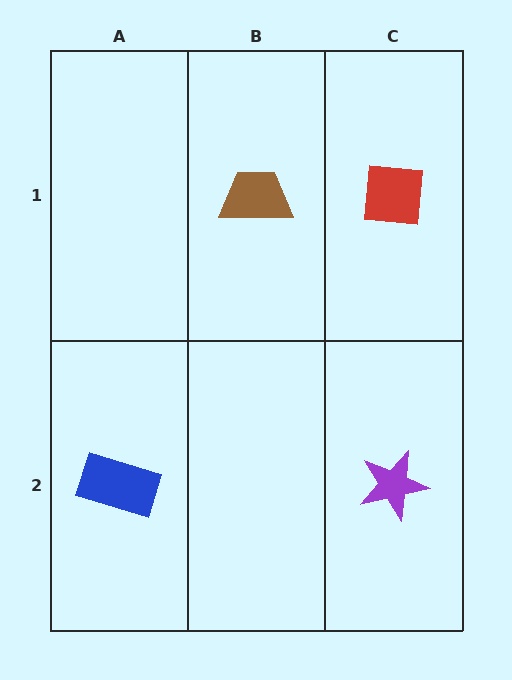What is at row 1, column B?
A brown trapezoid.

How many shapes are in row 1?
2 shapes.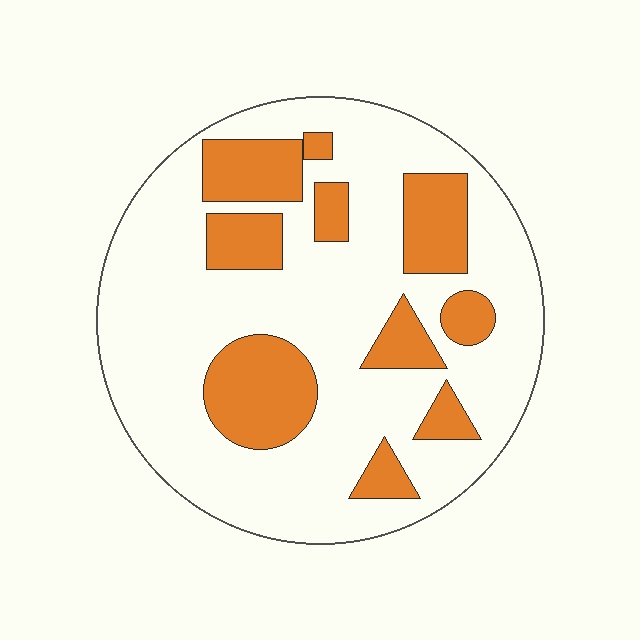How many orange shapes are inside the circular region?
10.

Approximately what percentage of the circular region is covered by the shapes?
Approximately 25%.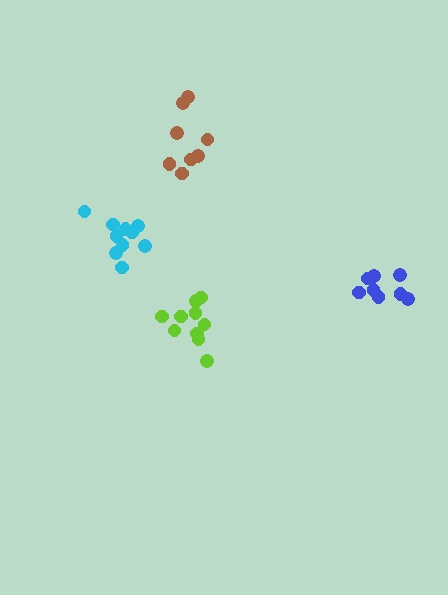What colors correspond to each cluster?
The clusters are colored: cyan, blue, brown, lime.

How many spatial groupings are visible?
There are 4 spatial groupings.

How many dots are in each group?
Group 1: 10 dots, Group 2: 8 dots, Group 3: 8 dots, Group 4: 11 dots (37 total).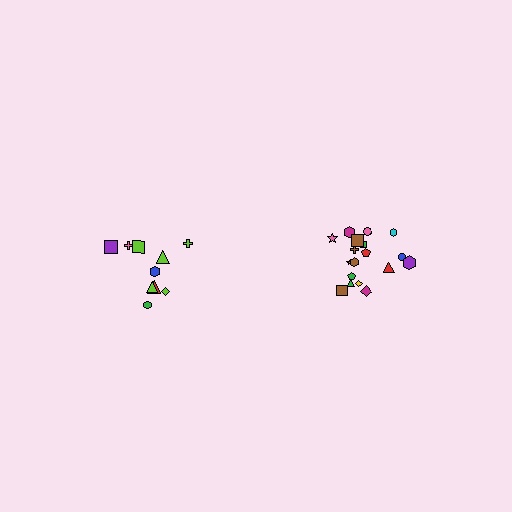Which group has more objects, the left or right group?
The right group.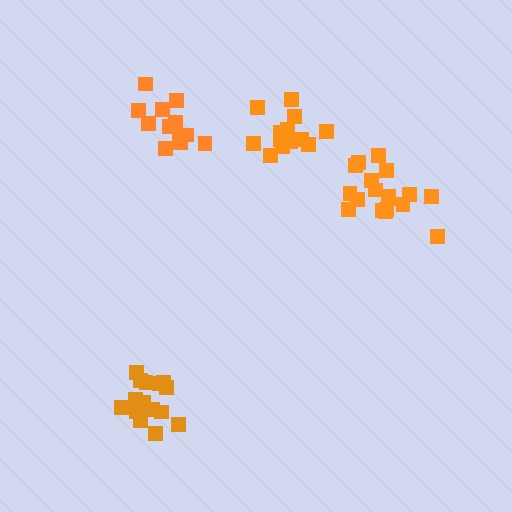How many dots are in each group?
Group 1: 16 dots, Group 2: 13 dots, Group 3: 12 dots, Group 4: 18 dots (59 total).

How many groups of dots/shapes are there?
There are 4 groups.